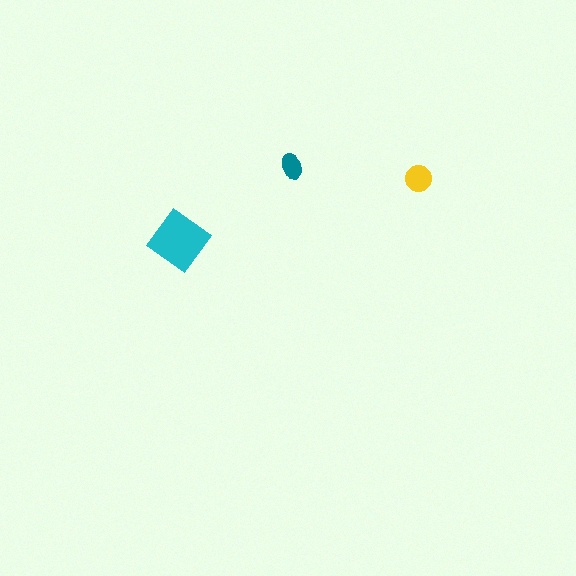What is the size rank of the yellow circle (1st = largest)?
2nd.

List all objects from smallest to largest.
The teal ellipse, the yellow circle, the cyan diamond.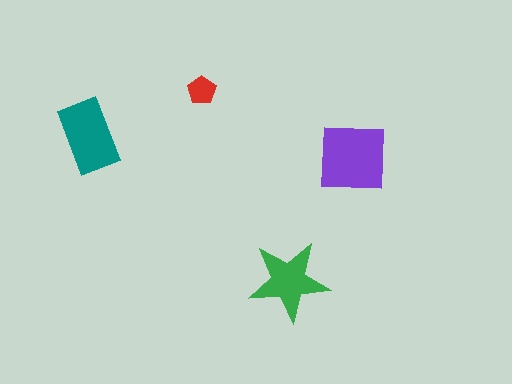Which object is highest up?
The red pentagon is topmost.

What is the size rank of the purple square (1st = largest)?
1st.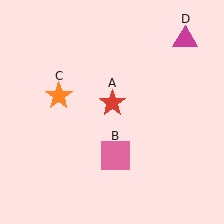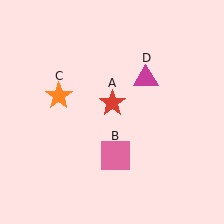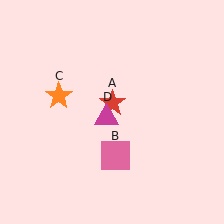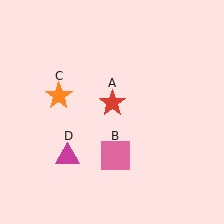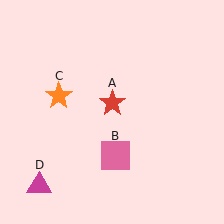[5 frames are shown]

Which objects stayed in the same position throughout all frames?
Red star (object A) and pink square (object B) and orange star (object C) remained stationary.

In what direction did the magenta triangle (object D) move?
The magenta triangle (object D) moved down and to the left.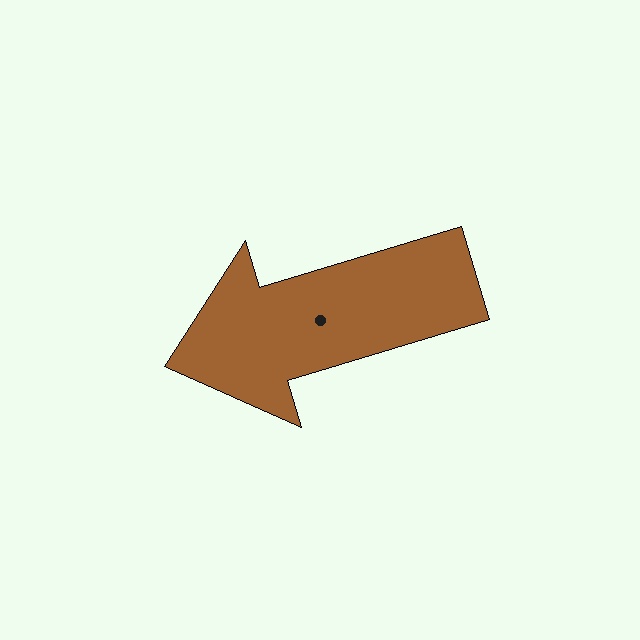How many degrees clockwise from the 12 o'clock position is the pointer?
Approximately 253 degrees.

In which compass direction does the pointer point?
West.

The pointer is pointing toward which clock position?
Roughly 8 o'clock.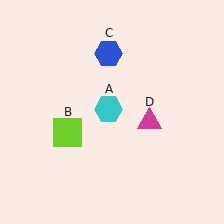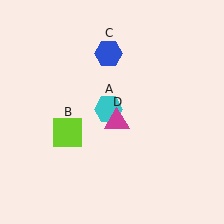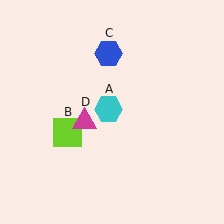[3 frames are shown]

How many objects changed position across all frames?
1 object changed position: magenta triangle (object D).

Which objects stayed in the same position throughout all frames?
Cyan hexagon (object A) and lime square (object B) and blue hexagon (object C) remained stationary.